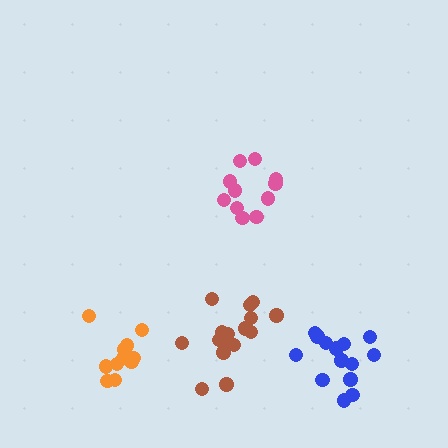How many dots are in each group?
Group 1: 16 dots, Group 2: 11 dots, Group 3: 11 dots, Group 4: 14 dots (52 total).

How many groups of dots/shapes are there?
There are 4 groups.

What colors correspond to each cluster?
The clusters are colored: brown, pink, orange, blue.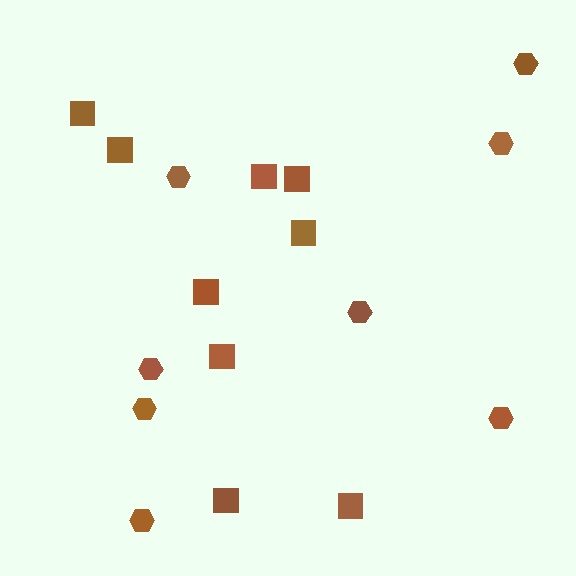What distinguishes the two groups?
There are 2 groups: one group of hexagons (8) and one group of squares (9).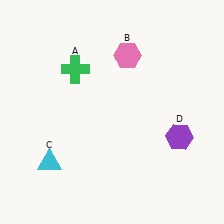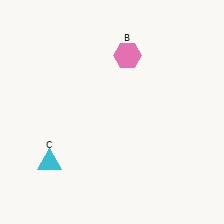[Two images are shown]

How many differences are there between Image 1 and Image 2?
There are 2 differences between the two images.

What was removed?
The green cross (A), the purple hexagon (D) were removed in Image 2.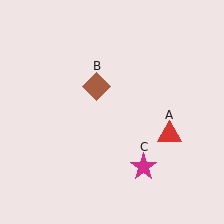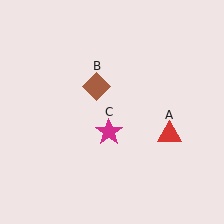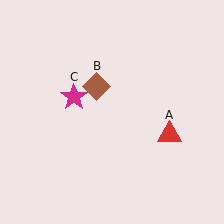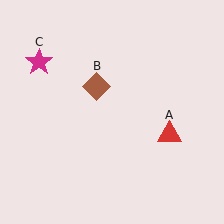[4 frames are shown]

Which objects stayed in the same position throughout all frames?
Red triangle (object A) and brown diamond (object B) remained stationary.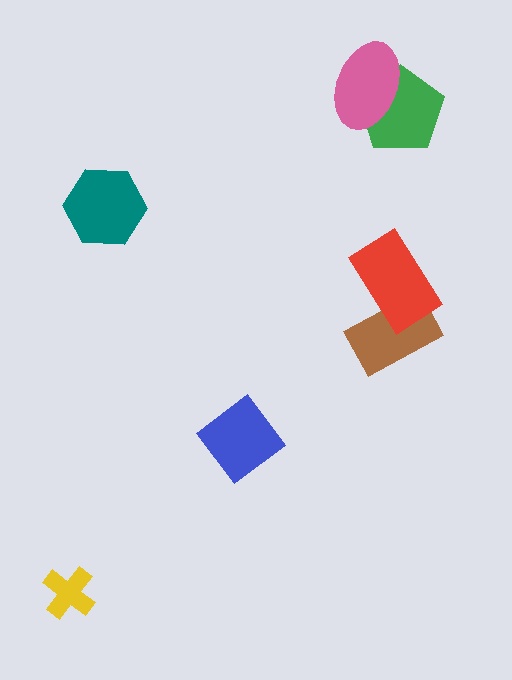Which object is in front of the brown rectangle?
The red rectangle is in front of the brown rectangle.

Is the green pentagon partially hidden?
Yes, it is partially covered by another shape.